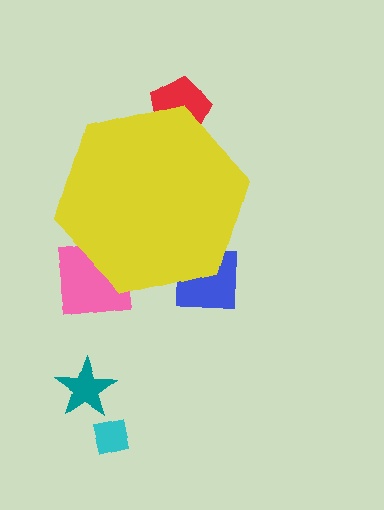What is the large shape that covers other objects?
A yellow hexagon.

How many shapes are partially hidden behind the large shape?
3 shapes are partially hidden.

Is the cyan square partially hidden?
No, the cyan square is fully visible.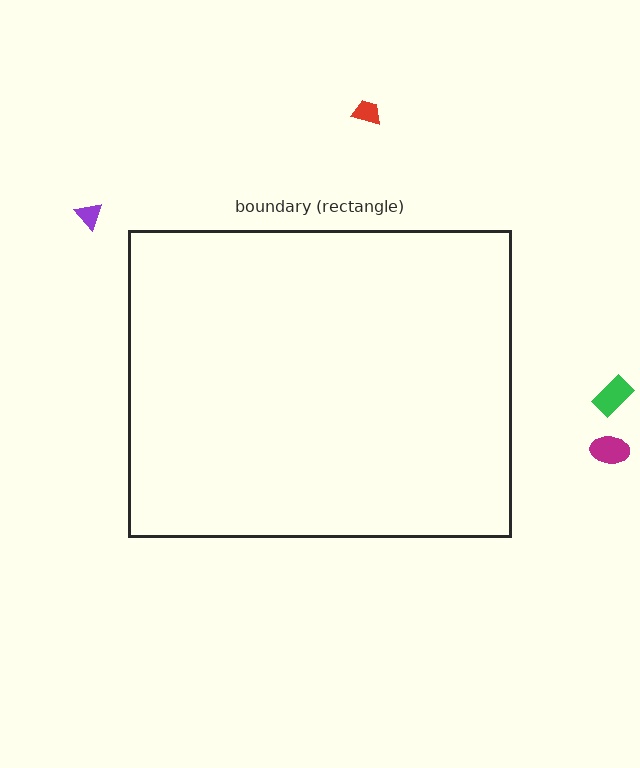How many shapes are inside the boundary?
0 inside, 4 outside.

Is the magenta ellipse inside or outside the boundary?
Outside.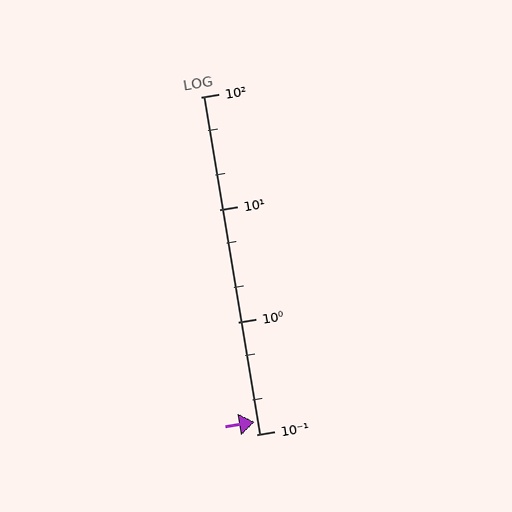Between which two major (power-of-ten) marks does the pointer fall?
The pointer is between 0.1 and 1.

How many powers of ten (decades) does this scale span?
The scale spans 3 decades, from 0.1 to 100.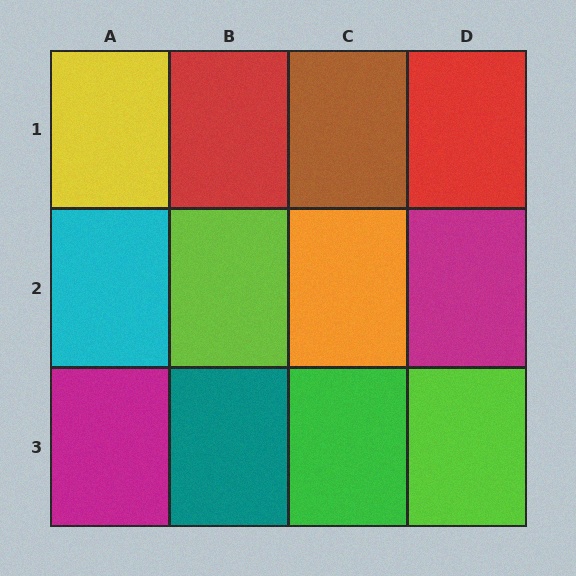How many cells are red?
2 cells are red.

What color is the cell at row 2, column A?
Cyan.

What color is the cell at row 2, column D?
Magenta.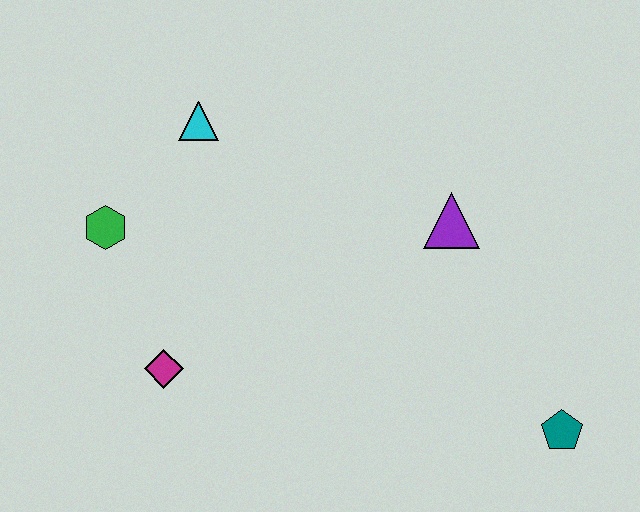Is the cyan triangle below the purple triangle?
No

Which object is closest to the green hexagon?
The cyan triangle is closest to the green hexagon.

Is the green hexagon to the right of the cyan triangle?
No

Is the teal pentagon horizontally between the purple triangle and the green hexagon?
No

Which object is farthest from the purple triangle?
The green hexagon is farthest from the purple triangle.